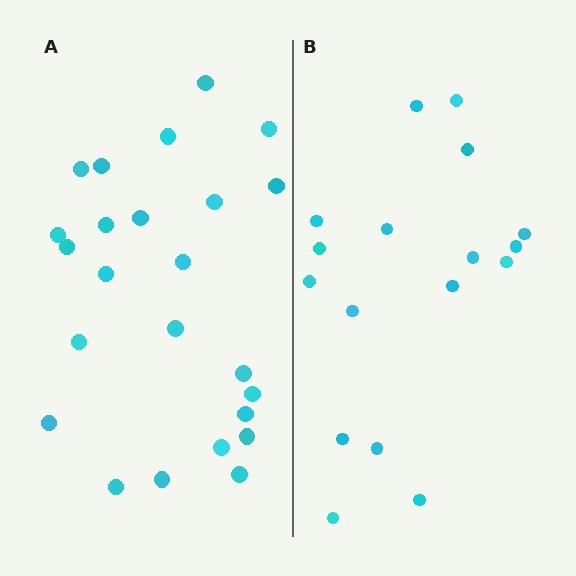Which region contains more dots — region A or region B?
Region A (the left region) has more dots.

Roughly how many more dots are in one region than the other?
Region A has roughly 8 or so more dots than region B.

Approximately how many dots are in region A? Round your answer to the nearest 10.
About 20 dots. (The exact count is 24, which rounds to 20.)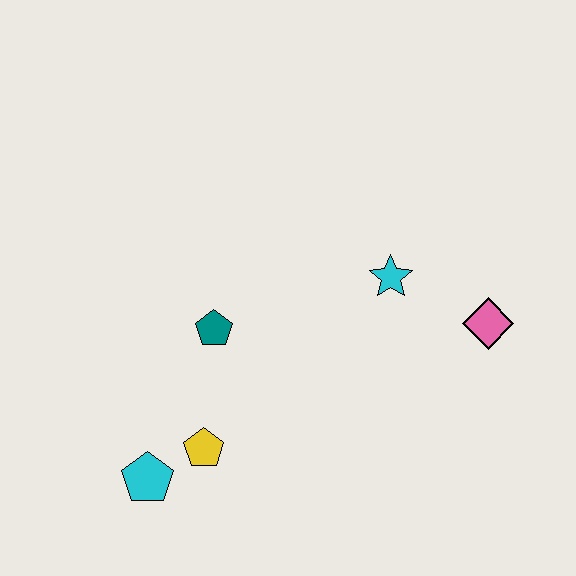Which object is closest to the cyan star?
The pink diamond is closest to the cyan star.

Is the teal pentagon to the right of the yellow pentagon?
Yes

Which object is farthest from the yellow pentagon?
The pink diamond is farthest from the yellow pentagon.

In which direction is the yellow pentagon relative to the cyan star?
The yellow pentagon is to the left of the cyan star.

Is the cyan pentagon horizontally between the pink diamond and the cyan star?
No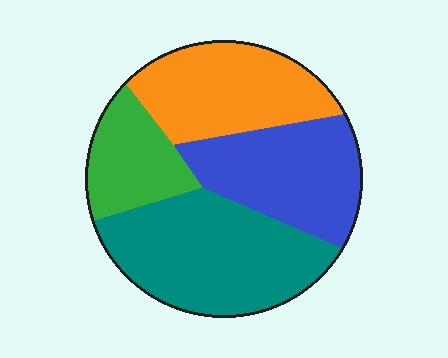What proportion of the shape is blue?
Blue covers roughly 25% of the shape.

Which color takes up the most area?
Teal, at roughly 35%.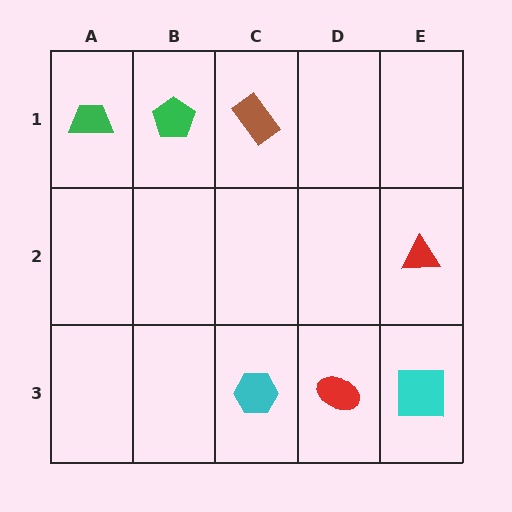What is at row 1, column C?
A brown rectangle.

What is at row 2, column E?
A red triangle.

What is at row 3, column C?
A cyan hexagon.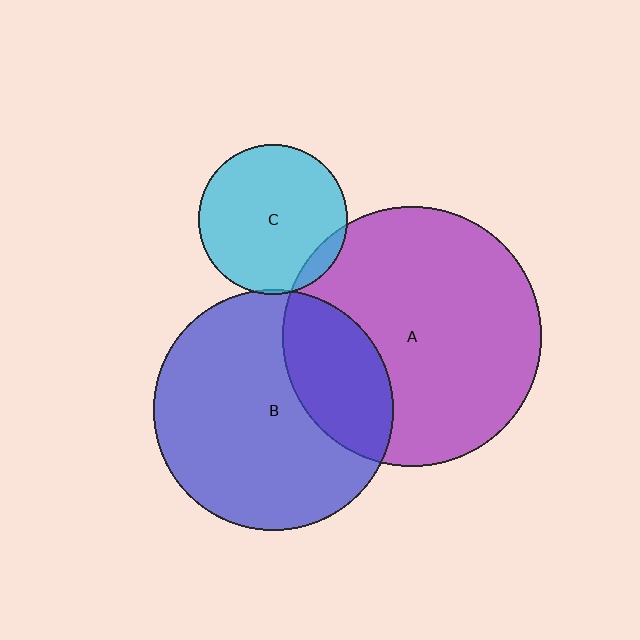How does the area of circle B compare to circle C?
Approximately 2.6 times.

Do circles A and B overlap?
Yes.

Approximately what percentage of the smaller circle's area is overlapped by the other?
Approximately 30%.